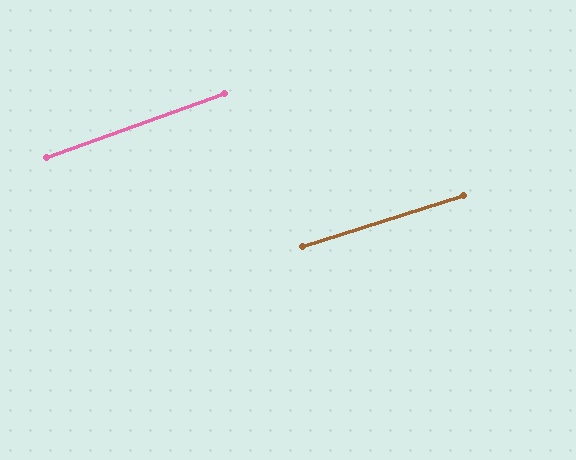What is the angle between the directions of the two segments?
Approximately 2 degrees.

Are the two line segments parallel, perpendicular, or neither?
Parallel — their directions differ by only 1.8°.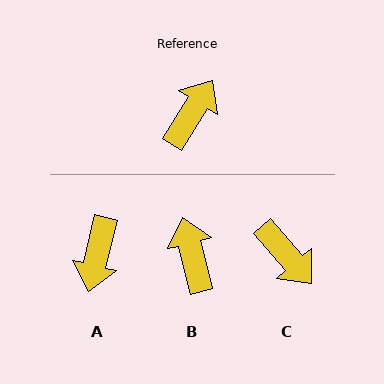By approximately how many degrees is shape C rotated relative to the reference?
Approximately 107 degrees clockwise.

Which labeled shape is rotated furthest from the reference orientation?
A, about 161 degrees away.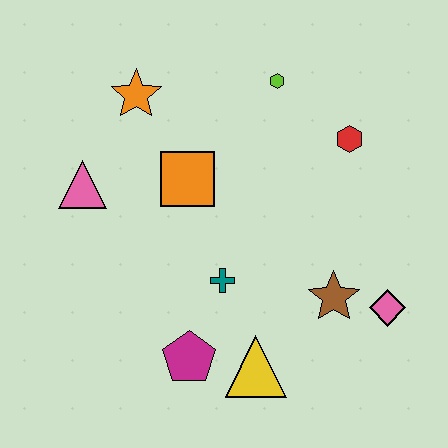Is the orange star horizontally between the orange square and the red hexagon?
No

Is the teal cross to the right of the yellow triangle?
No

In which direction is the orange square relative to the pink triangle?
The orange square is to the right of the pink triangle.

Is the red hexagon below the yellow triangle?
No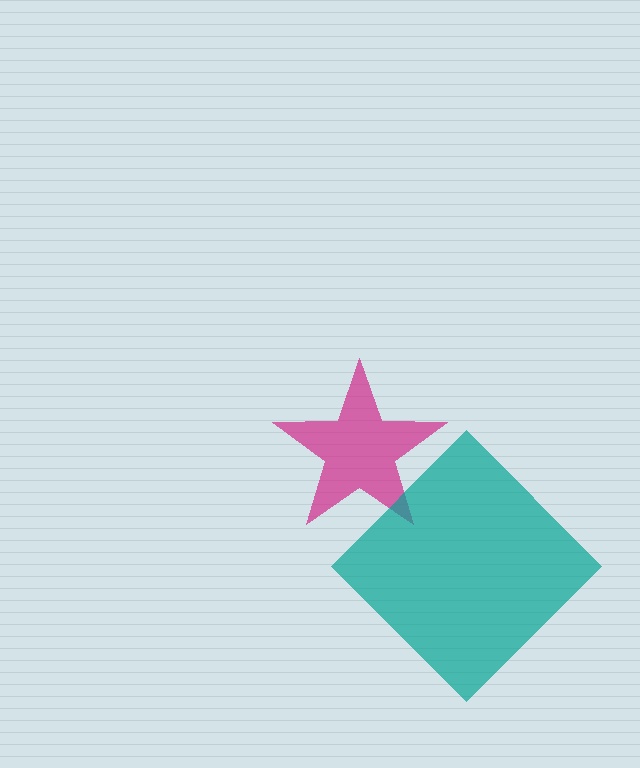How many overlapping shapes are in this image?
There are 2 overlapping shapes in the image.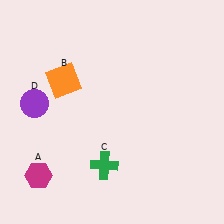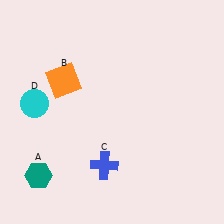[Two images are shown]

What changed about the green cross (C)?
In Image 1, C is green. In Image 2, it changed to blue.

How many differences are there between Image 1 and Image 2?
There are 3 differences between the two images.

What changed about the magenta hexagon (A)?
In Image 1, A is magenta. In Image 2, it changed to teal.